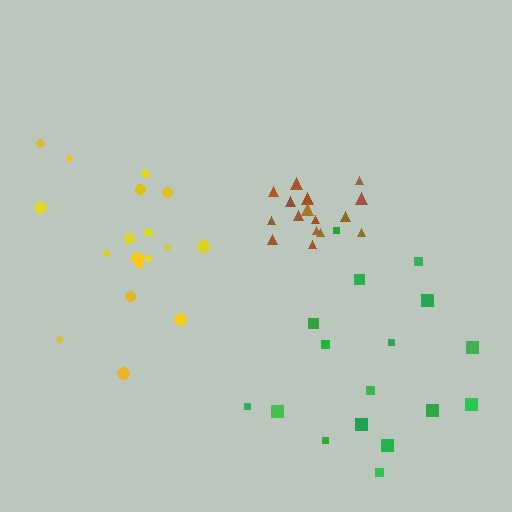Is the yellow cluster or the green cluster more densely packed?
Yellow.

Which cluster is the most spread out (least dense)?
Green.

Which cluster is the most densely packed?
Brown.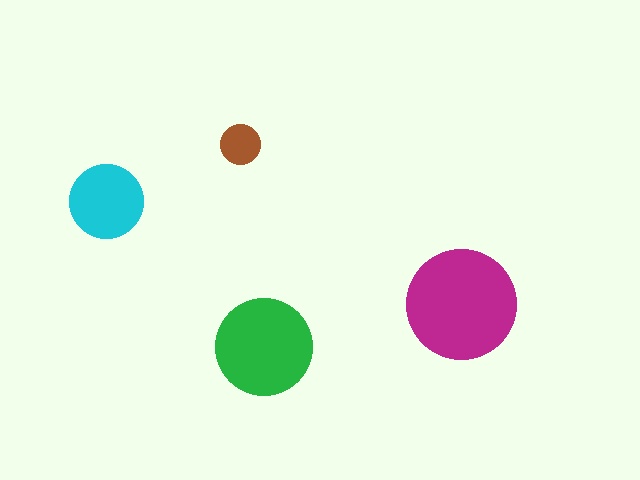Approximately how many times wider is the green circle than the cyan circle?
About 1.5 times wider.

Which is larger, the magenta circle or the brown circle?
The magenta one.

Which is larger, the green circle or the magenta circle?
The magenta one.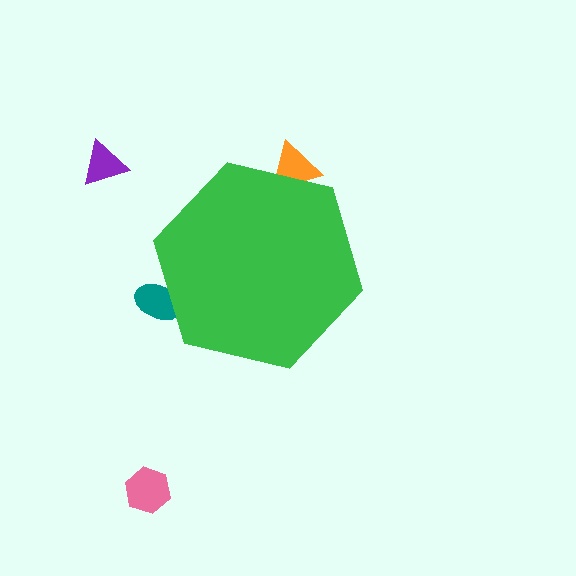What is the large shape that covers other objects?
A green hexagon.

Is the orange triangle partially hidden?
Yes, the orange triangle is partially hidden behind the green hexagon.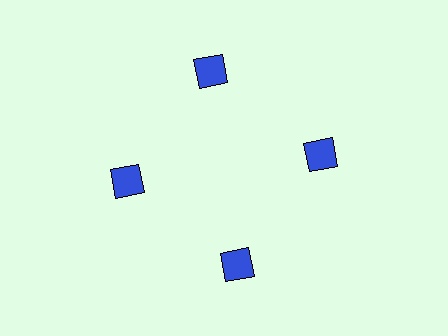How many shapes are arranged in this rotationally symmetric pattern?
There are 4 shapes, arranged in 4 groups of 1.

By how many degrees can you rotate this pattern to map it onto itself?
The pattern maps onto itself every 90 degrees of rotation.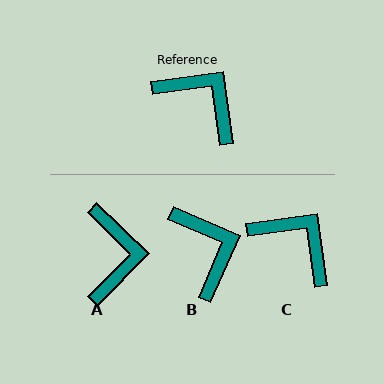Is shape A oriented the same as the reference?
No, it is off by about 52 degrees.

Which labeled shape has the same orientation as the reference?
C.